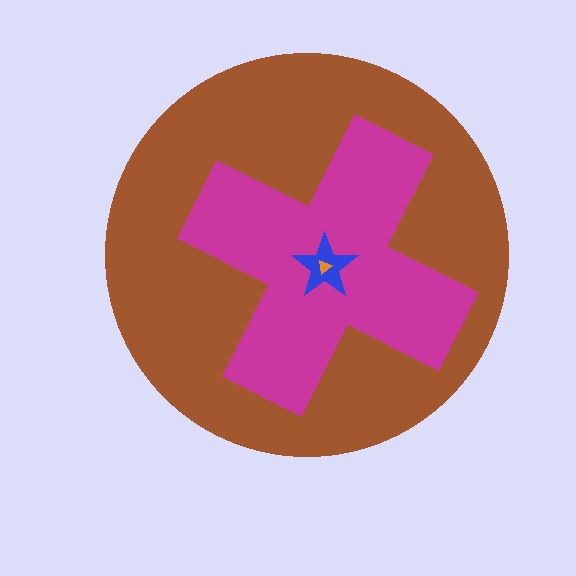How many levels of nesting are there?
4.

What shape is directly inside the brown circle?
The magenta cross.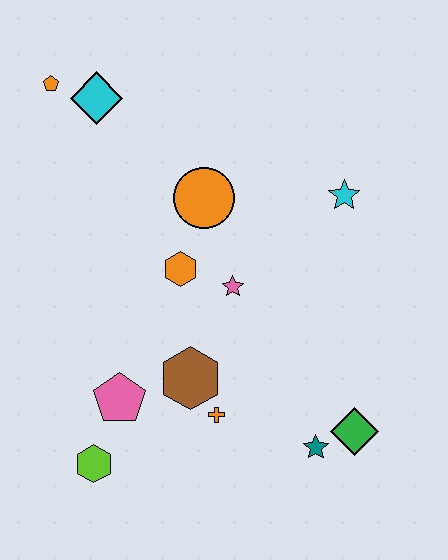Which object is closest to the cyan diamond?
The orange pentagon is closest to the cyan diamond.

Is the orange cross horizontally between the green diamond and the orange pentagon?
Yes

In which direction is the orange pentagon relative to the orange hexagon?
The orange pentagon is above the orange hexagon.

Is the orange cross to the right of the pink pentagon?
Yes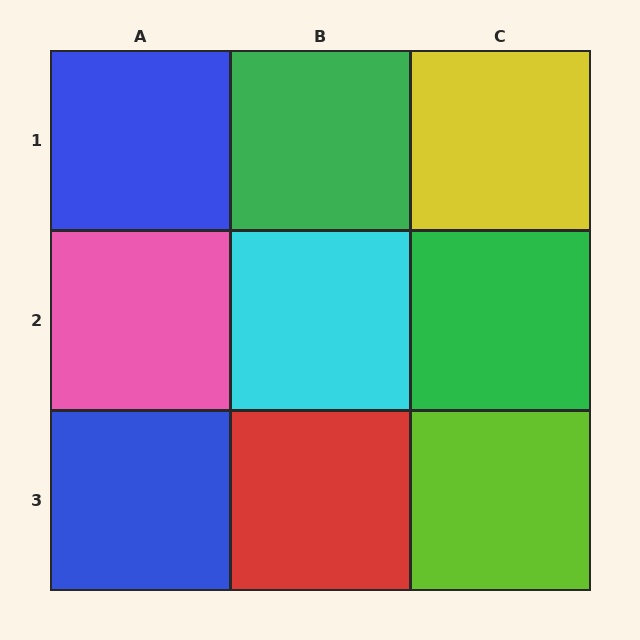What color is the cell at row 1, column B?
Green.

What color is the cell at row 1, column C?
Yellow.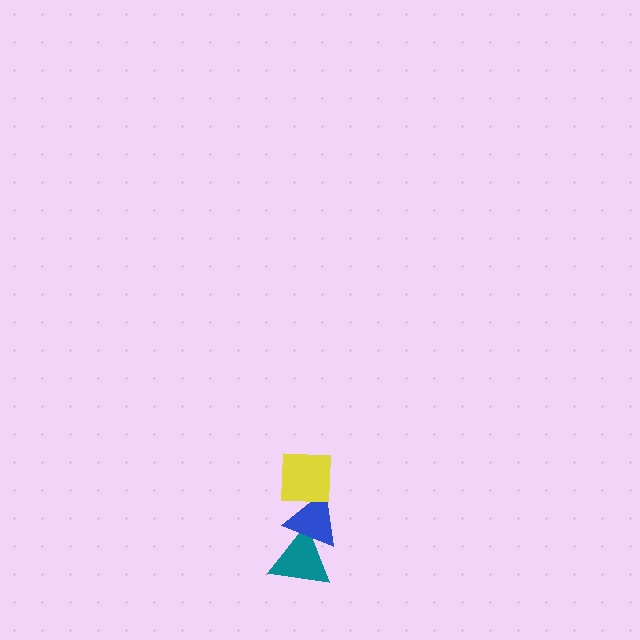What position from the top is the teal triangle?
The teal triangle is 3rd from the top.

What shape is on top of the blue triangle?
The yellow square is on top of the blue triangle.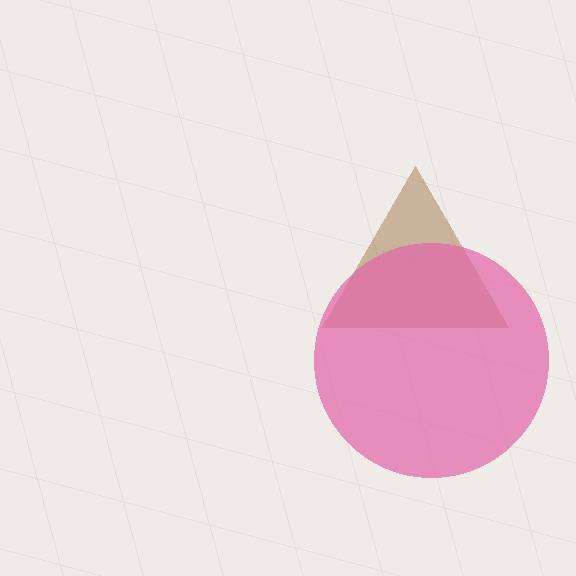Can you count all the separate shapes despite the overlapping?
Yes, there are 2 separate shapes.